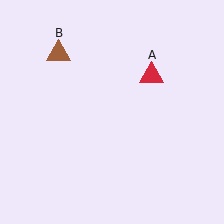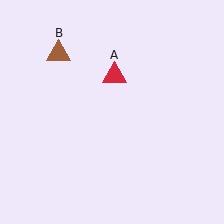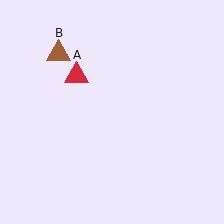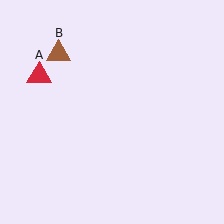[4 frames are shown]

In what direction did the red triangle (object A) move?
The red triangle (object A) moved left.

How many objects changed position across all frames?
1 object changed position: red triangle (object A).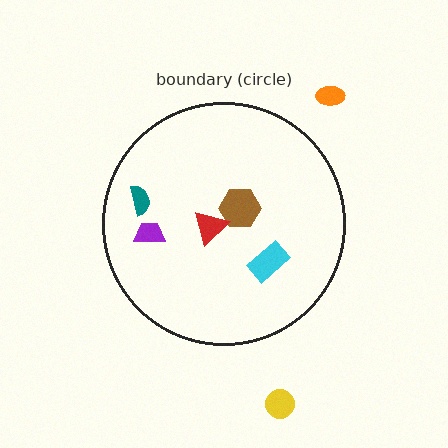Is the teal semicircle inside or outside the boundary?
Inside.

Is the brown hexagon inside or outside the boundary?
Inside.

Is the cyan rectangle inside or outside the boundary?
Inside.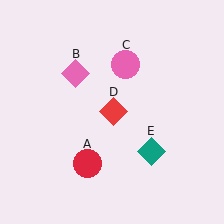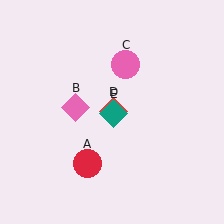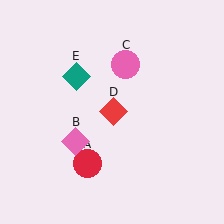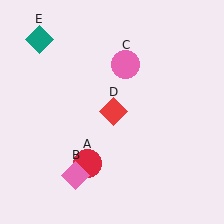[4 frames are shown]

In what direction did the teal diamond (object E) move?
The teal diamond (object E) moved up and to the left.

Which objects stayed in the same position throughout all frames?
Red circle (object A) and pink circle (object C) and red diamond (object D) remained stationary.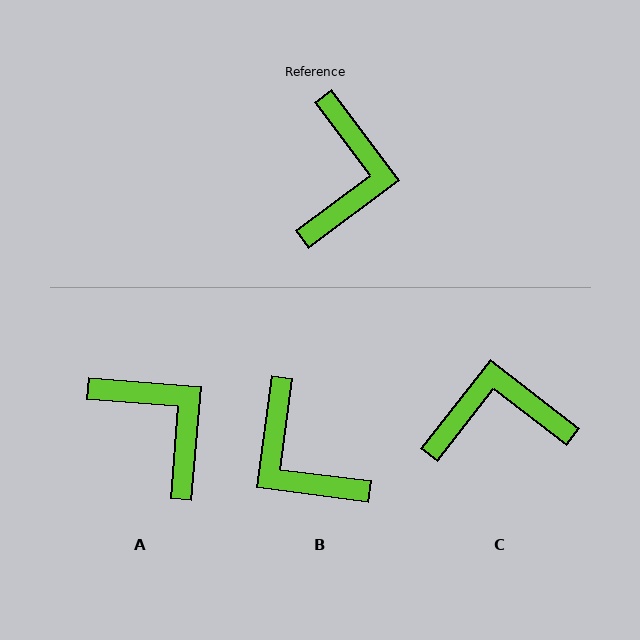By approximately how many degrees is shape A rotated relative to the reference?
Approximately 48 degrees counter-clockwise.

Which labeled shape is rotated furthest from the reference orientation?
B, about 134 degrees away.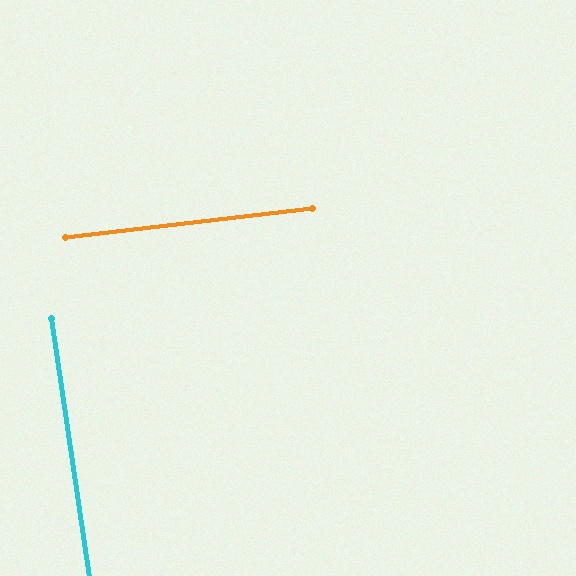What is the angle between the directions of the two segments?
Approximately 88 degrees.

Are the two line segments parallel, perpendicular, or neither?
Perpendicular — they meet at approximately 88°.